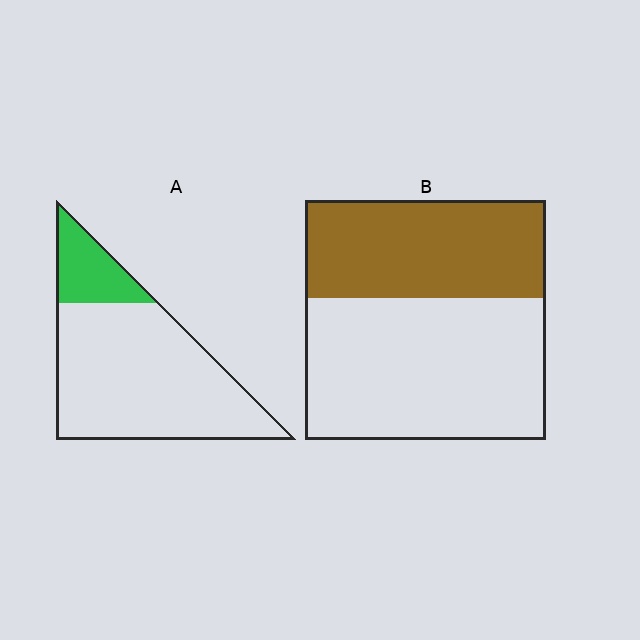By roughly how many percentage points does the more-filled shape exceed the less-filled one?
By roughly 20 percentage points (B over A).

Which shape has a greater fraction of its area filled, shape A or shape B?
Shape B.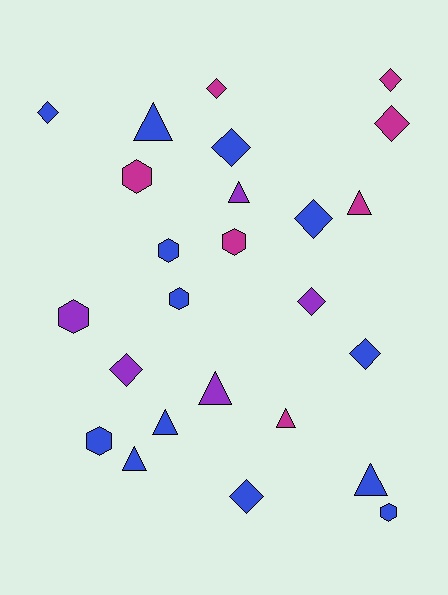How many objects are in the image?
There are 25 objects.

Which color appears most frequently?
Blue, with 13 objects.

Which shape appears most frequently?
Diamond, with 10 objects.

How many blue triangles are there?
There are 4 blue triangles.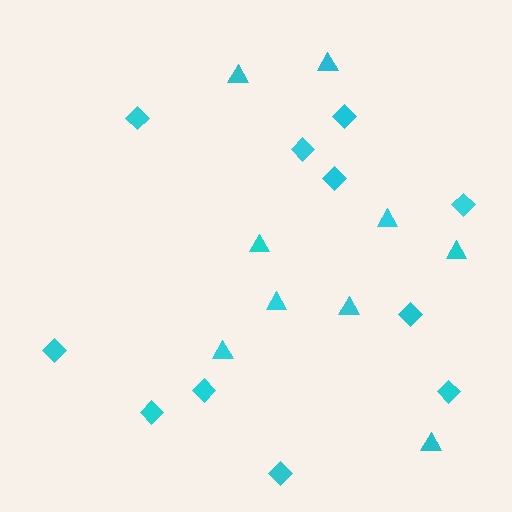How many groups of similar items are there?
There are 2 groups: one group of triangles (9) and one group of diamonds (11).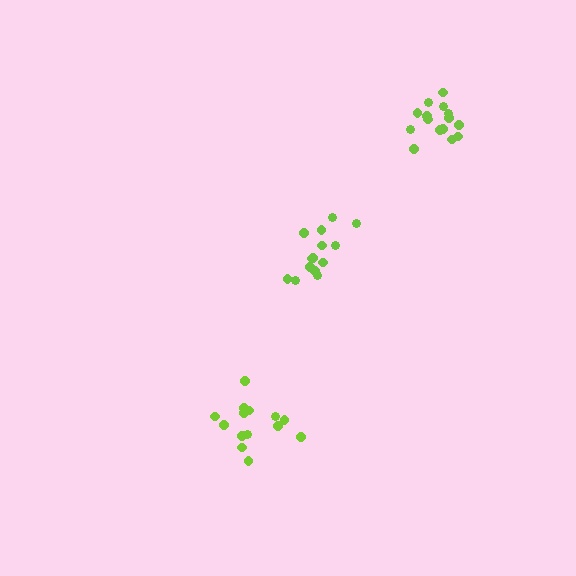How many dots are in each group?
Group 1: 15 dots, Group 2: 14 dots, Group 3: 14 dots (43 total).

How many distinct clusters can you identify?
There are 3 distinct clusters.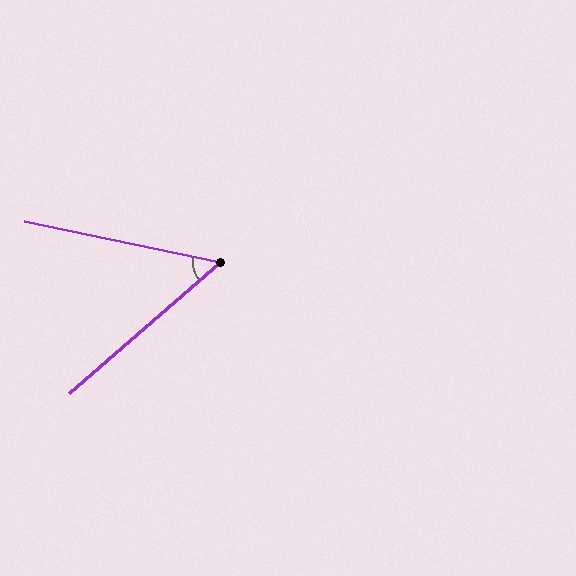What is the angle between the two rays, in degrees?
Approximately 53 degrees.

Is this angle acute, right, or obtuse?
It is acute.